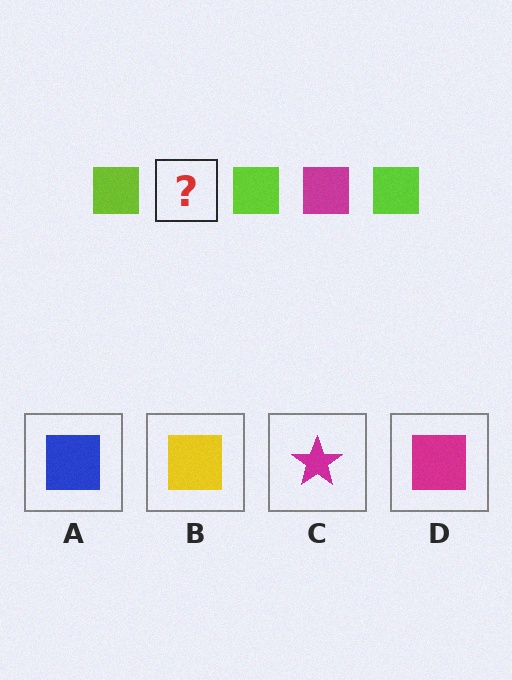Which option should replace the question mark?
Option D.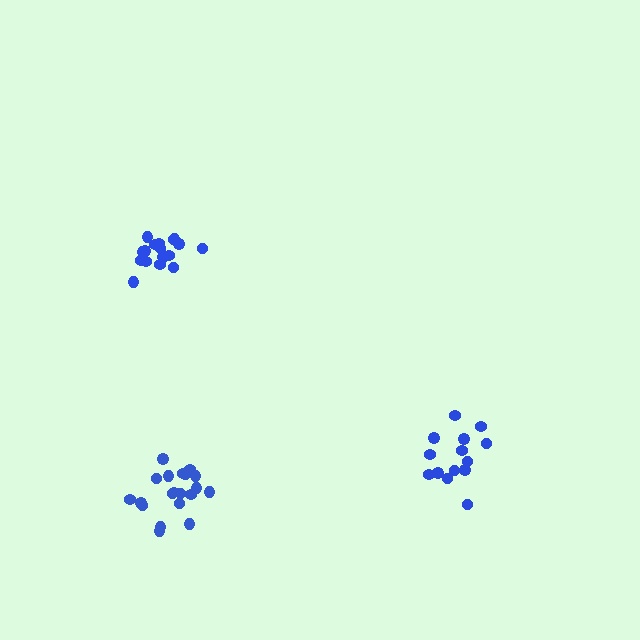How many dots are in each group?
Group 1: 14 dots, Group 2: 20 dots, Group 3: 18 dots (52 total).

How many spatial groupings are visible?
There are 3 spatial groupings.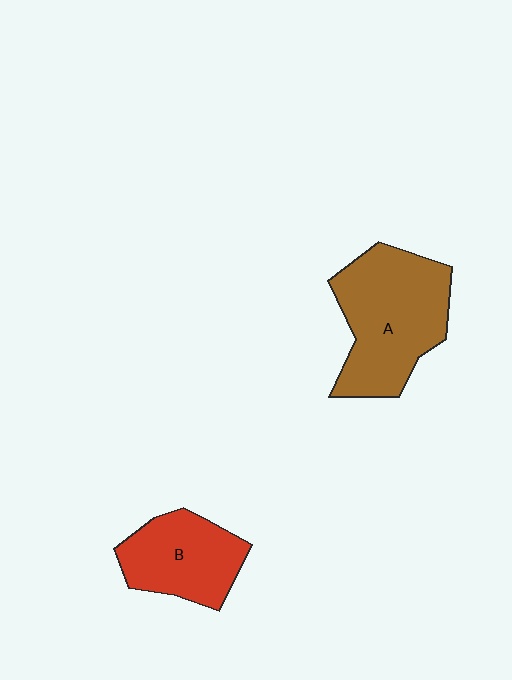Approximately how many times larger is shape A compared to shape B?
Approximately 1.5 times.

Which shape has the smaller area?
Shape B (red).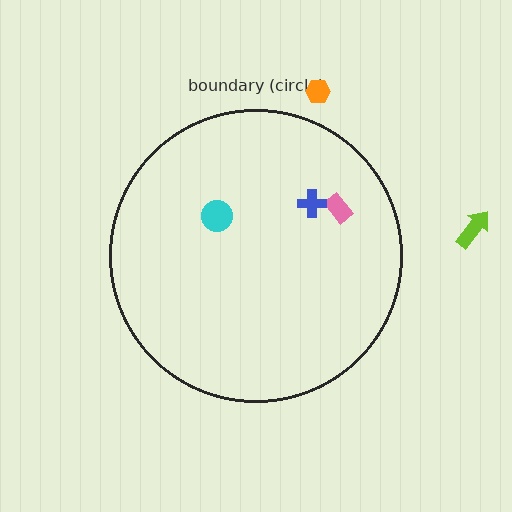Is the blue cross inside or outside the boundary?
Inside.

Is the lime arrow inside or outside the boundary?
Outside.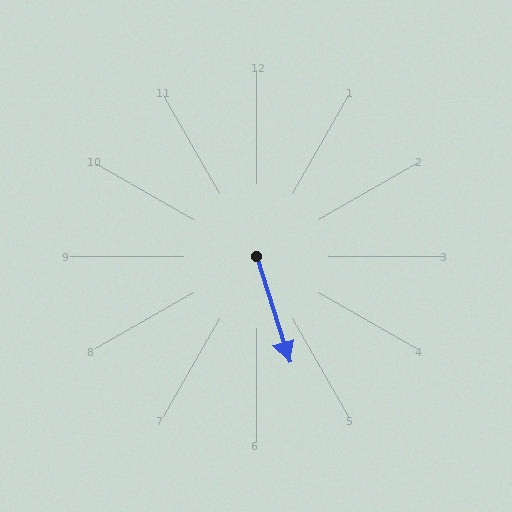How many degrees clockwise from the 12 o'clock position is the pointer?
Approximately 163 degrees.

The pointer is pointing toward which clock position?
Roughly 5 o'clock.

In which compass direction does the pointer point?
South.